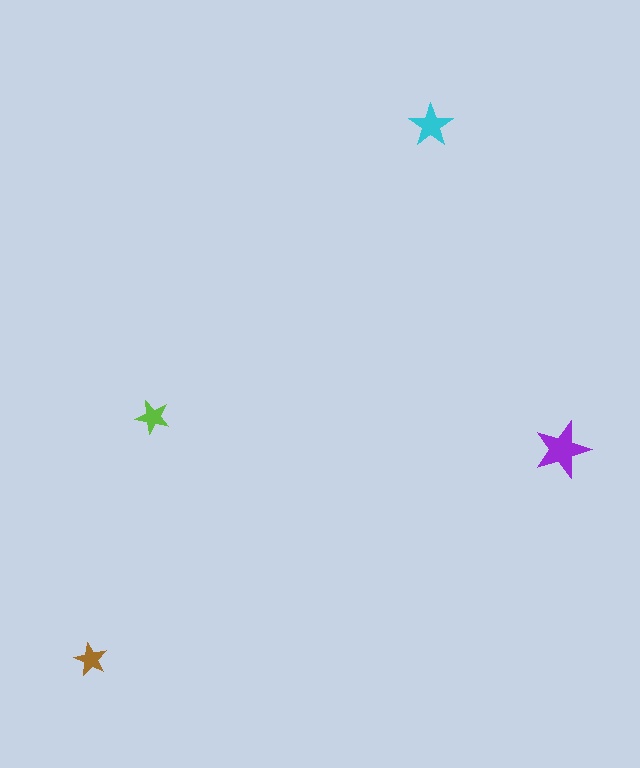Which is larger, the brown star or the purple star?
The purple one.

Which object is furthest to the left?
The brown star is leftmost.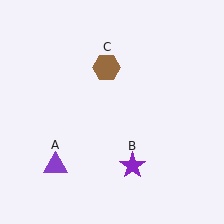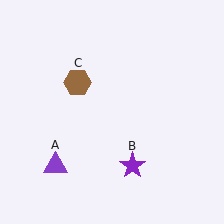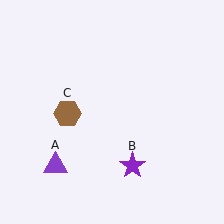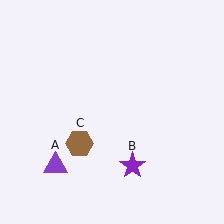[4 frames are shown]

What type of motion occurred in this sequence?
The brown hexagon (object C) rotated counterclockwise around the center of the scene.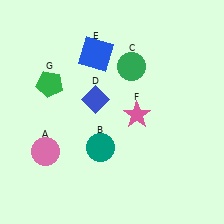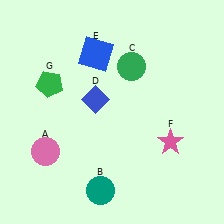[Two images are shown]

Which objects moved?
The objects that moved are: the teal circle (B), the pink star (F).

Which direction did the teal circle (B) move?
The teal circle (B) moved down.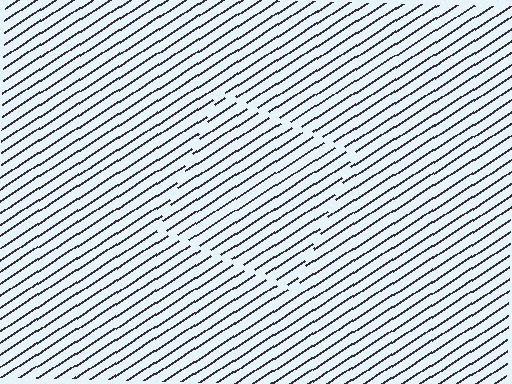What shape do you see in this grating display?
An illusory square. The interior of the shape contains the same grating, shifted by half a period — the contour is defined by the phase discontinuity where line-ends from the inner and outer gratings abut.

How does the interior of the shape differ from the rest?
The interior of the shape contains the same grating, shifted by half a period — the contour is defined by the phase discontinuity where line-ends from the inner and outer gratings abut.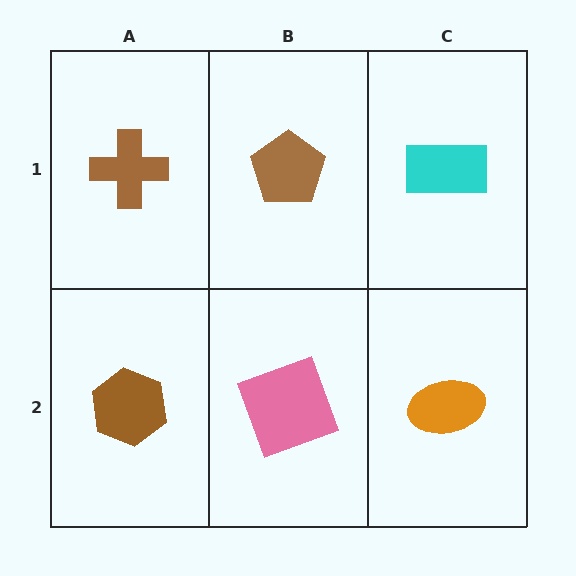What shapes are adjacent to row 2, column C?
A cyan rectangle (row 1, column C), a pink square (row 2, column B).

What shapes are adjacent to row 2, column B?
A brown pentagon (row 1, column B), a brown hexagon (row 2, column A), an orange ellipse (row 2, column C).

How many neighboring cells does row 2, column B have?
3.